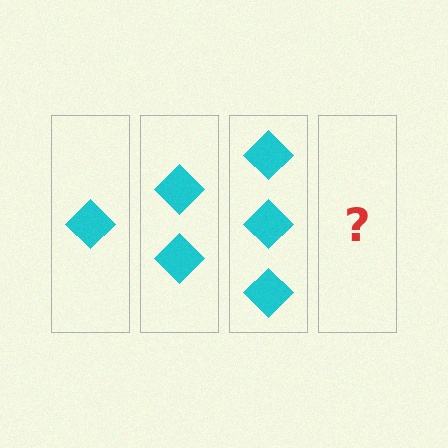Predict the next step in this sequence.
The next step is 4 diamonds.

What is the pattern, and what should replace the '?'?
The pattern is that each step adds one more diamond. The '?' should be 4 diamonds.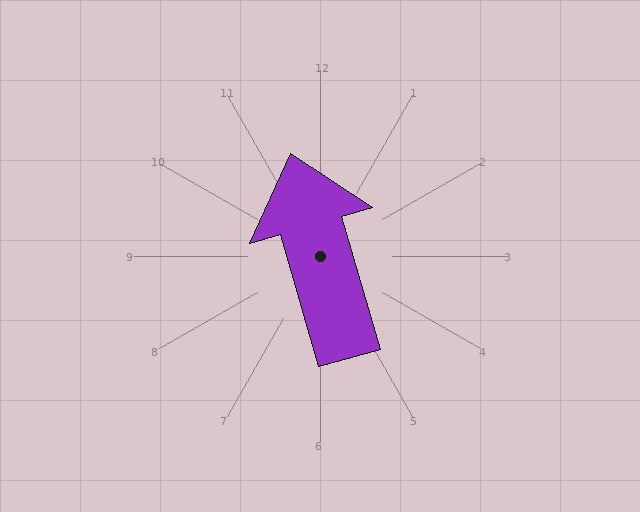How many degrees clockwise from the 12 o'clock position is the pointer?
Approximately 344 degrees.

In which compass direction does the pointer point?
North.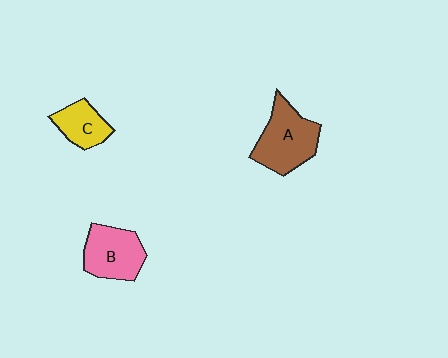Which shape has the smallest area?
Shape C (yellow).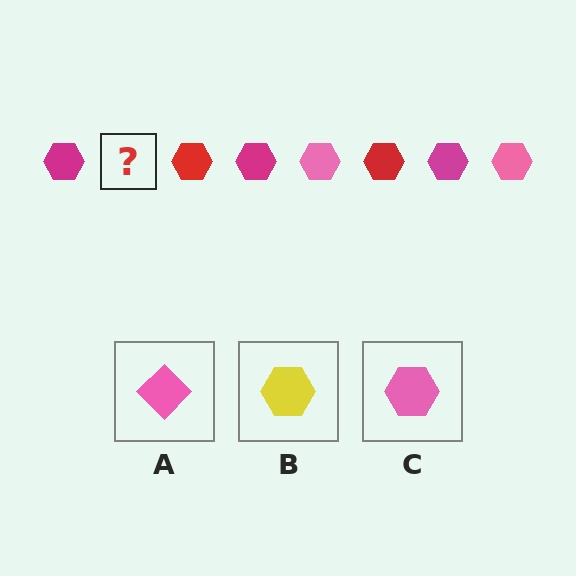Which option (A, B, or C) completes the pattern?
C.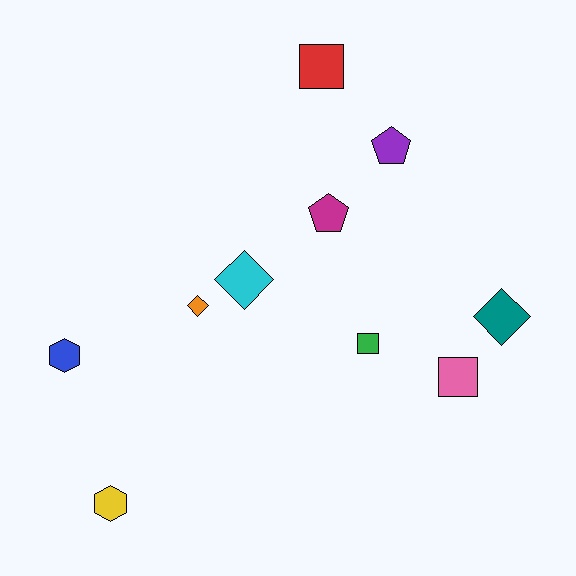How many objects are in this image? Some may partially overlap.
There are 10 objects.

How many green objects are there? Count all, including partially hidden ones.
There is 1 green object.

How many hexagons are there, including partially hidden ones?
There are 2 hexagons.